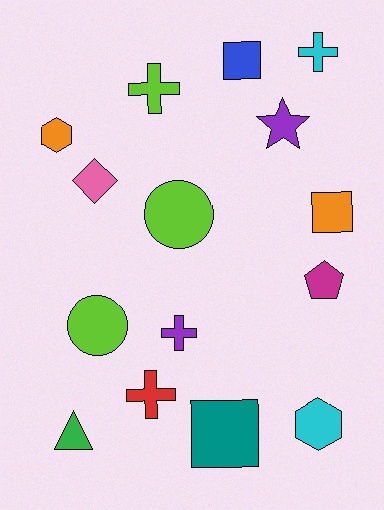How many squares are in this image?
There are 3 squares.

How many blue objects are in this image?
There is 1 blue object.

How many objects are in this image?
There are 15 objects.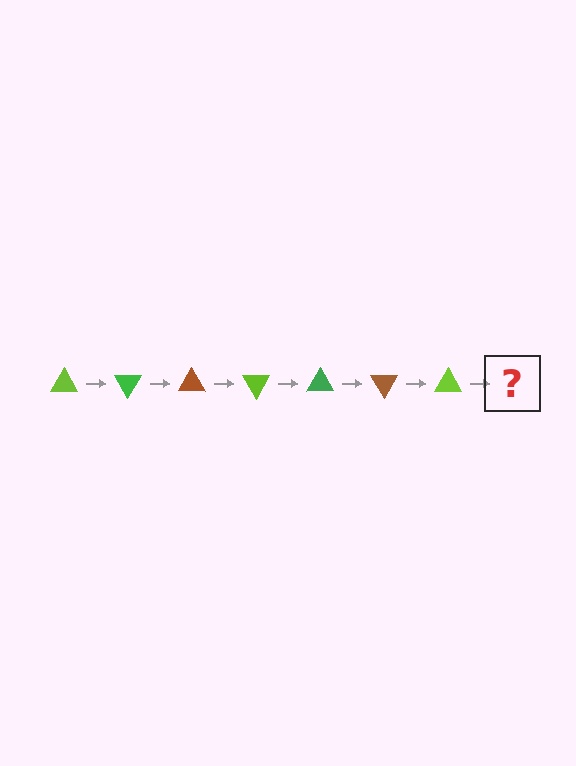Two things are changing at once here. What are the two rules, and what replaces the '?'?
The two rules are that it rotates 60 degrees each step and the color cycles through lime, green, and brown. The '?' should be a green triangle, rotated 420 degrees from the start.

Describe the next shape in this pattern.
It should be a green triangle, rotated 420 degrees from the start.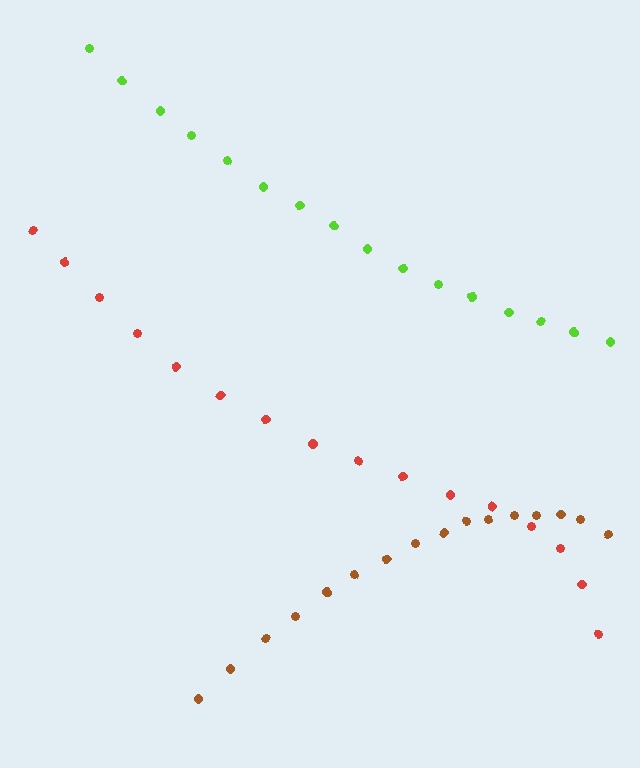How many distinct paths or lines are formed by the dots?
There are 3 distinct paths.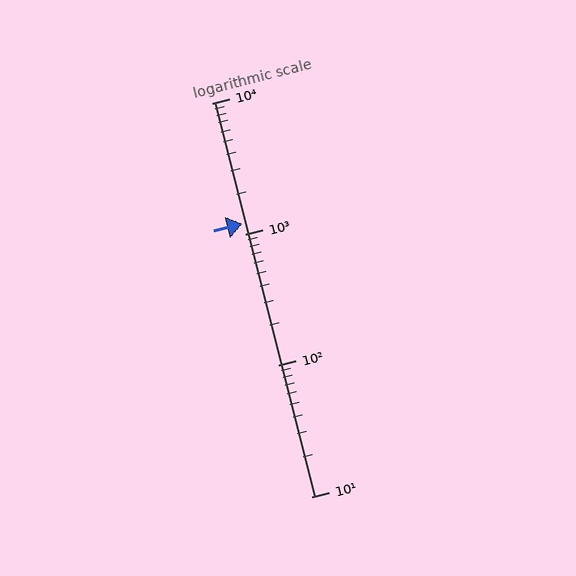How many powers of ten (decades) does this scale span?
The scale spans 3 decades, from 10 to 10000.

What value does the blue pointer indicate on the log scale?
The pointer indicates approximately 1200.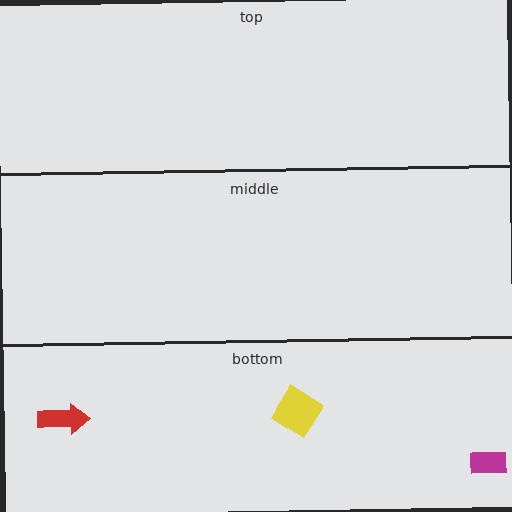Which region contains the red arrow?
The bottom region.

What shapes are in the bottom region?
The magenta rectangle, the yellow diamond, the red arrow.